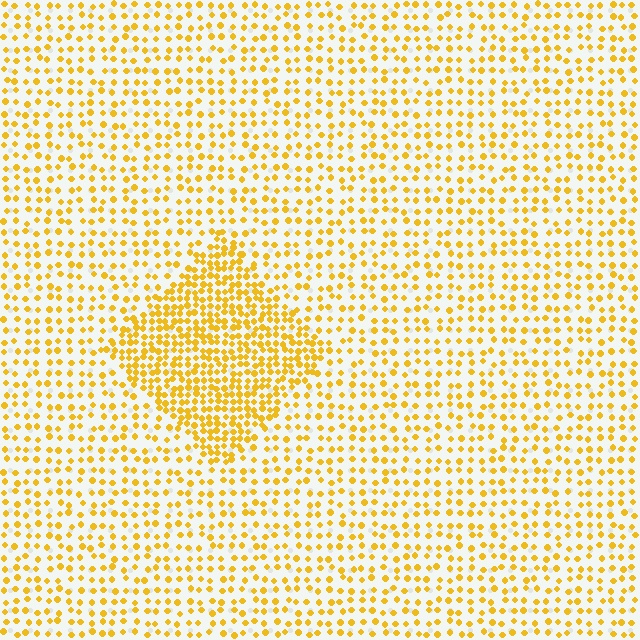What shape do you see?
I see a diamond.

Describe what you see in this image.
The image contains small yellow elements arranged at two different densities. A diamond-shaped region is visible where the elements are more densely packed than the surrounding area.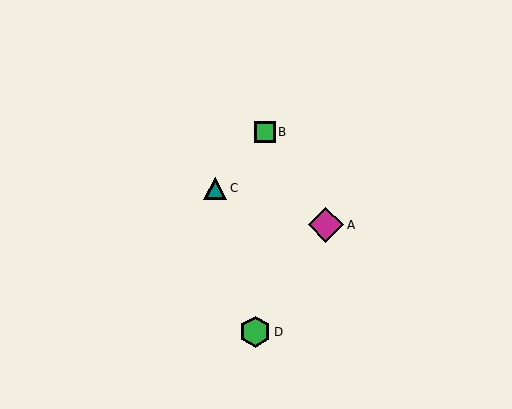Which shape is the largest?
The magenta diamond (labeled A) is the largest.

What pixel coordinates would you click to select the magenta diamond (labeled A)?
Click at (326, 225) to select the magenta diamond A.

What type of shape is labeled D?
Shape D is a green hexagon.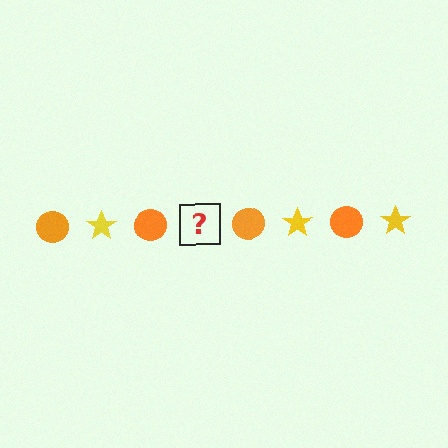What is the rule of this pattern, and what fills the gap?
The rule is that the pattern alternates between orange circle and yellow star. The gap should be filled with a yellow star.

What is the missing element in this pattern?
The missing element is a yellow star.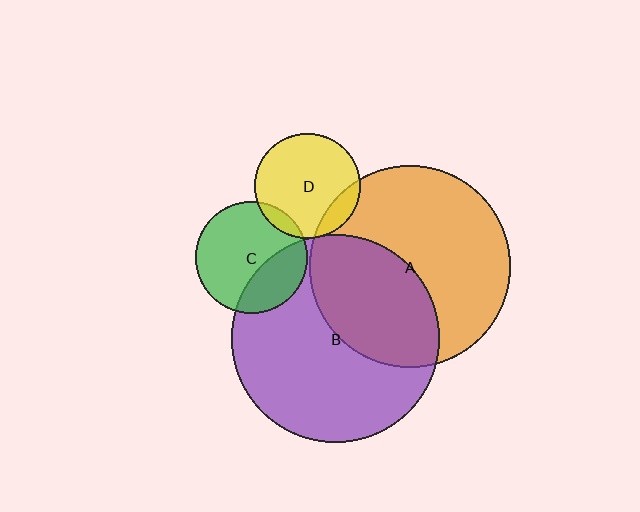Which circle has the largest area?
Circle B (purple).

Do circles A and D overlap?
Yes.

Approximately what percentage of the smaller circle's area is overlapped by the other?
Approximately 15%.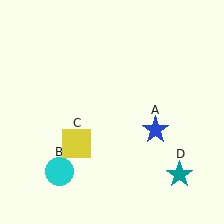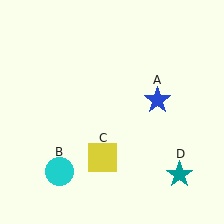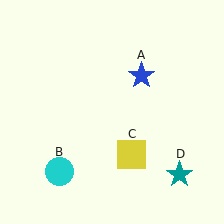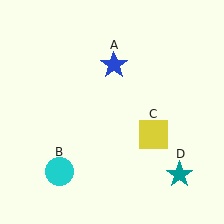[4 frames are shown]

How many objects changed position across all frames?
2 objects changed position: blue star (object A), yellow square (object C).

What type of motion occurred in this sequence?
The blue star (object A), yellow square (object C) rotated counterclockwise around the center of the scene.